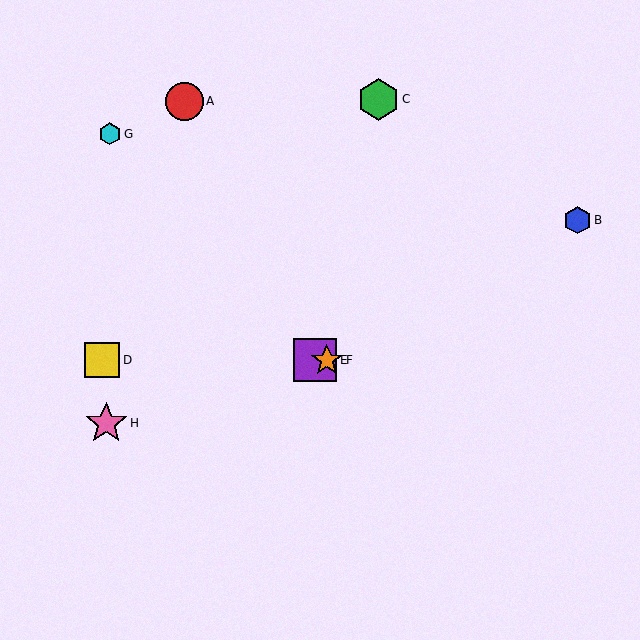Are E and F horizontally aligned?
Yes, both are at y≈360.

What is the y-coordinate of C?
Object C is at y≈99.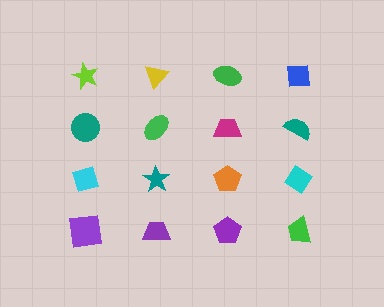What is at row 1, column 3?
A green ellipse.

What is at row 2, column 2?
A green ellipse.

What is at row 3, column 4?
A cyan diamond.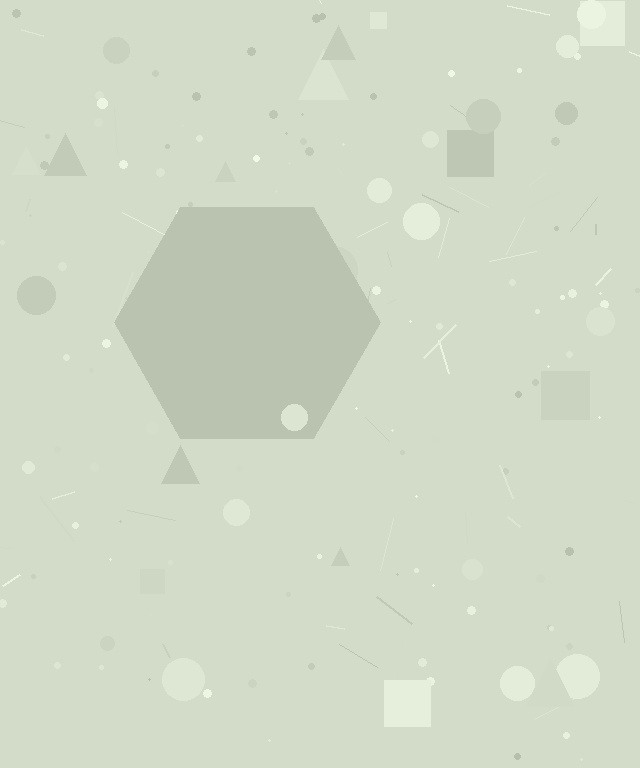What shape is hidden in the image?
A hexagon is hidden in the image.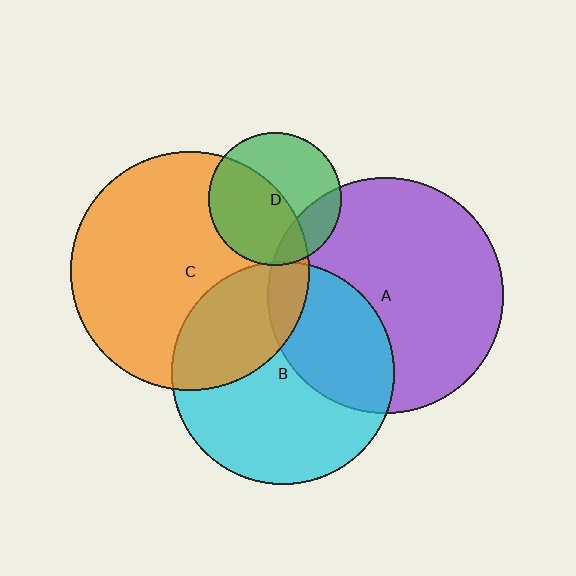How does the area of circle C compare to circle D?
Approximately 3.2 times.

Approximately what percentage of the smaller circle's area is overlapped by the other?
Approximately 20%.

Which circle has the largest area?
Circle C (orange).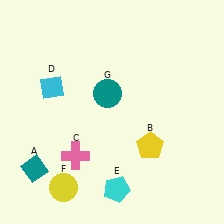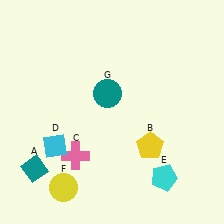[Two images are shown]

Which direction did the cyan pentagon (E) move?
The cyan pentagon (E) moved right.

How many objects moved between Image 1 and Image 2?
2 objects moved between the two images.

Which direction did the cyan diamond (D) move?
The cyan diamond (D) moved down.